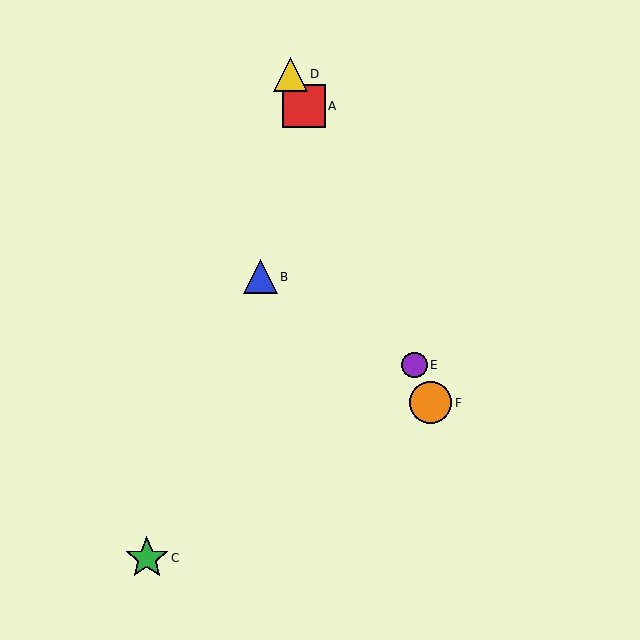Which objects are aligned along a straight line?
Objects A, D, E, F are aligned along a straight line.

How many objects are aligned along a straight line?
4 objects (A, D, E, F) are aligned along a straight line.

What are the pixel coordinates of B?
Object B is at (261, 277).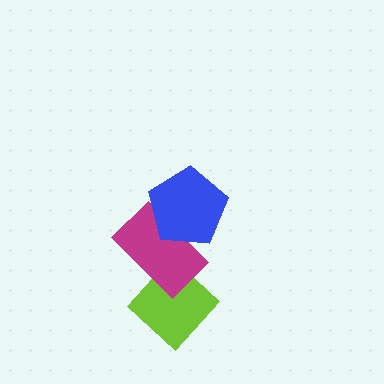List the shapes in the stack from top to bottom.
From top to bottom: the blue pentagon, the magenta rectangle, the lime diamond.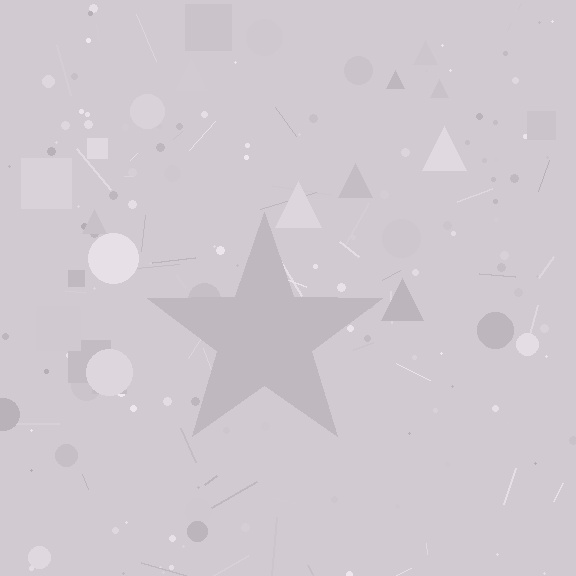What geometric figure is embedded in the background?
A star is embedded in the background.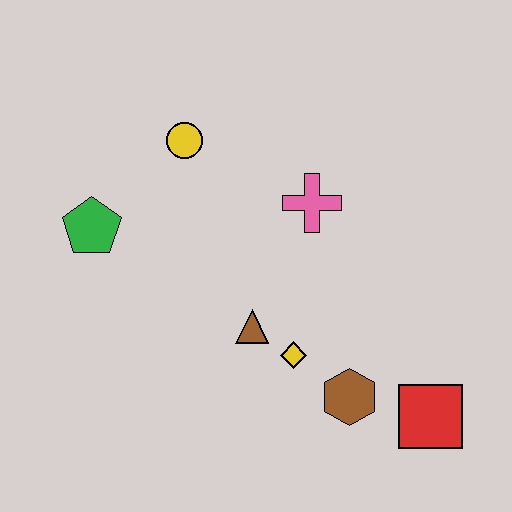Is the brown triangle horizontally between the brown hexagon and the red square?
No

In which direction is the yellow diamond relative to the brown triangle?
The yellow diamond is to the right of the brown triangle.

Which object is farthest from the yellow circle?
The red square is farthest from the yellow circle.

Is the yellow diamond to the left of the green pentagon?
No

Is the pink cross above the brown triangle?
Yes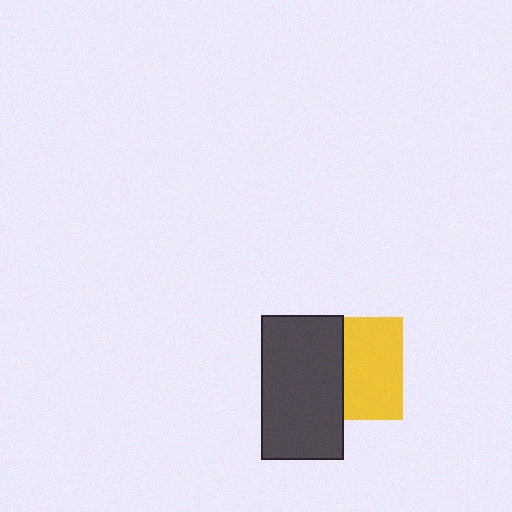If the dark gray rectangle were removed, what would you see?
You would see the complete yellow square.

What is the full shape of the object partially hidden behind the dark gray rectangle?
The partially hidden object is a yellow square.